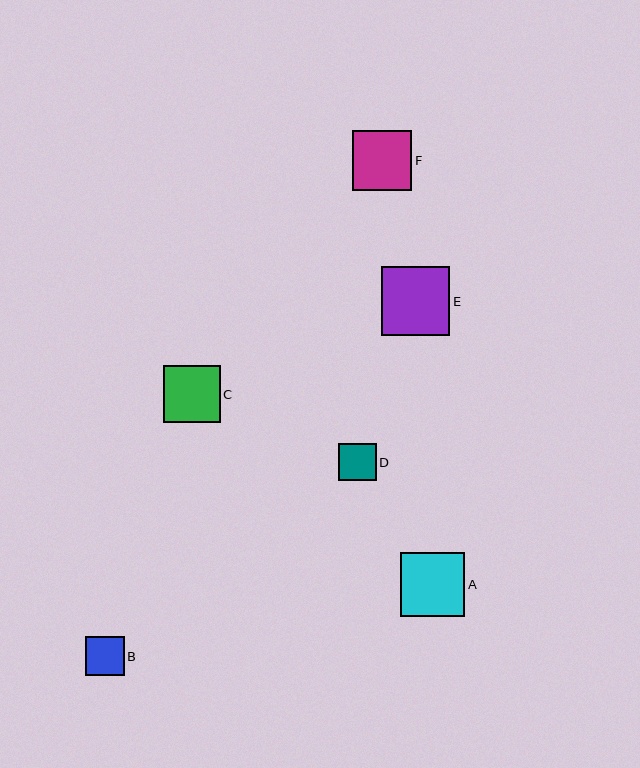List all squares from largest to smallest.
From largest to smallest: E, A, F, C, B, D.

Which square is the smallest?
Square D is the smallest with a size of approximately 37 pixels.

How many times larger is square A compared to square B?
Square A is approximately 1.7 times the size of square B.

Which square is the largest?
Square E is the largest with a size of approximately 68 pixels.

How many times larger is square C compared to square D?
Square C is approximately 1.5 times the size of square D.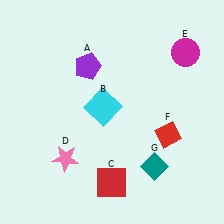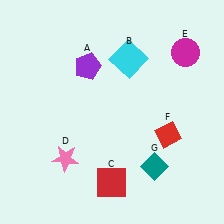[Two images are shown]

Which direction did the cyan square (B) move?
The cyan square (B) moved up.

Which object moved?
The cyan square (B) moved up.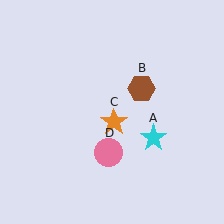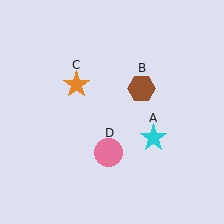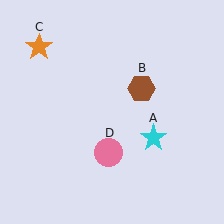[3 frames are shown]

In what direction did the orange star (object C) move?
The orange star (object C) moved up and to the left.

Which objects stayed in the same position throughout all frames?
Cyan star (object A) and brown hexagon (object B) and pink circle (object D) remained stationary.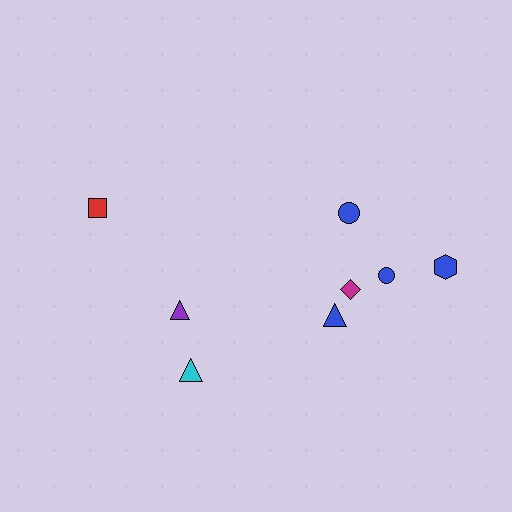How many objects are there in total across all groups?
There are 8 objects.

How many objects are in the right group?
There are 5 objects.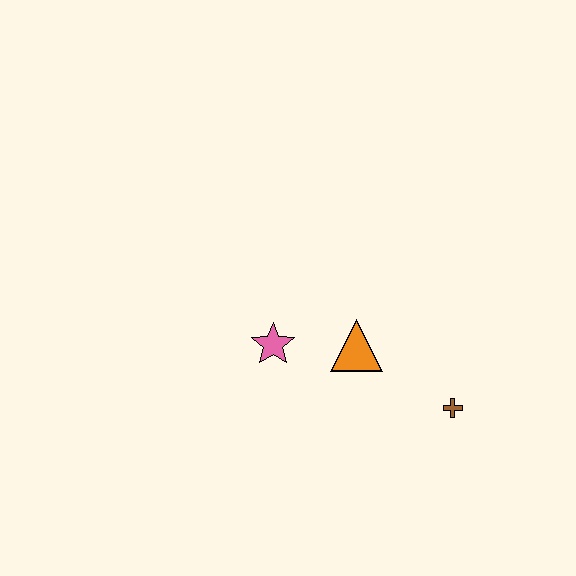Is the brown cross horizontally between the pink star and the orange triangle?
No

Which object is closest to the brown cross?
The orange triangle is closest to the brown cross.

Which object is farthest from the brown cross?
The pink star is farthest from the brown cross.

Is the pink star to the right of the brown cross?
No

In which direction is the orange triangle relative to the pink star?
The orange triangle is to the right of the pink star.